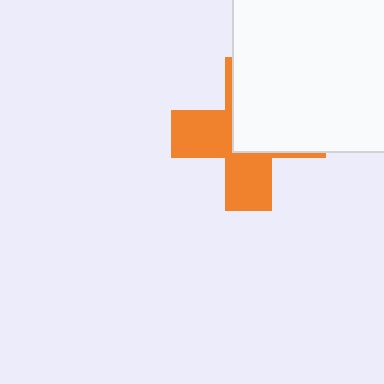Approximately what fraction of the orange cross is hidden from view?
Roughly 51% of the orange cross is hidden behind the white square.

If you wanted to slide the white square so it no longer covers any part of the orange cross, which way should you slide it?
Slide it toward the upper-right — that is the most direct way to separate the two shapes.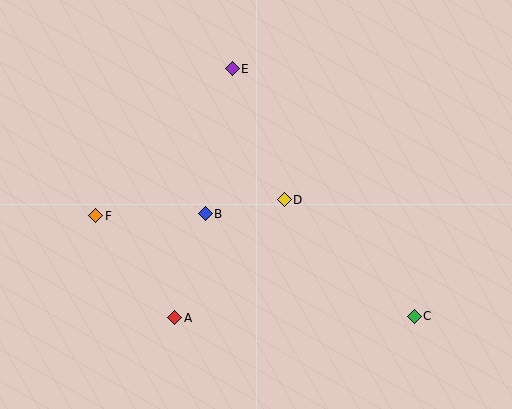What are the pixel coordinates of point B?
Point B is at (205, 214).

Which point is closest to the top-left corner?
Point F is closest to the top-left corner.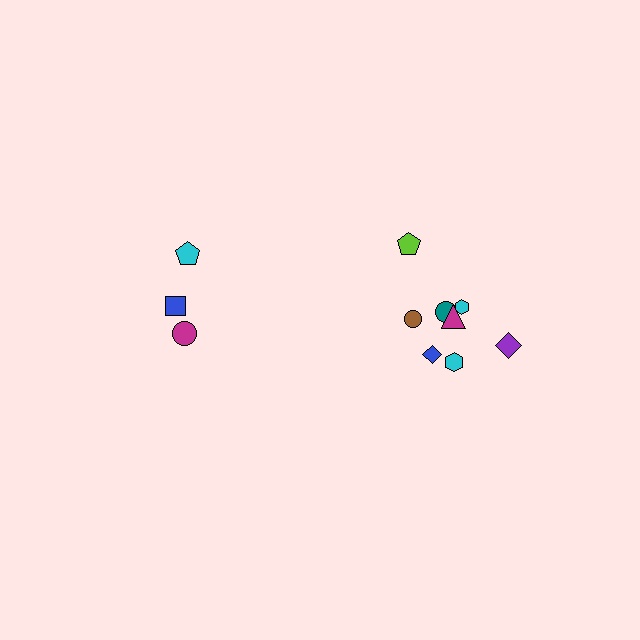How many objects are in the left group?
There are 3 objects.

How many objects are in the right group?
There are 8 objects.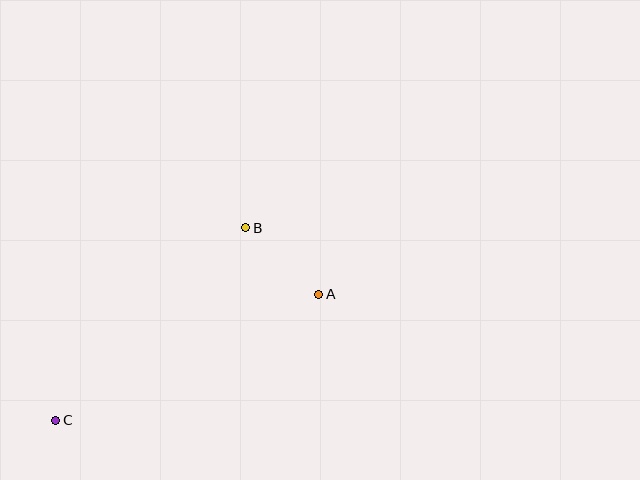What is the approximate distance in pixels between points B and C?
The distance between B and C is approximately 270 pixels.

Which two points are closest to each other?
Points A and B are closest to each other.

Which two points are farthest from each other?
Points A and C are farthest from each other.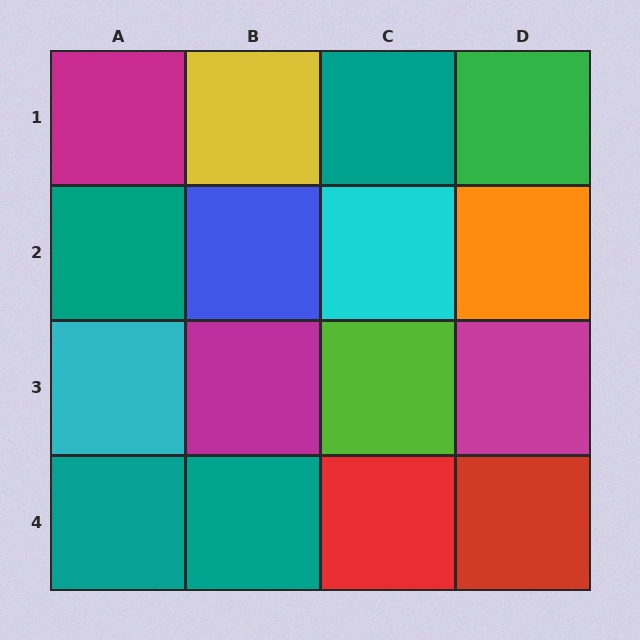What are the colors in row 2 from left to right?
Teal, blue, cyan, orange.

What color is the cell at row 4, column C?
Red.